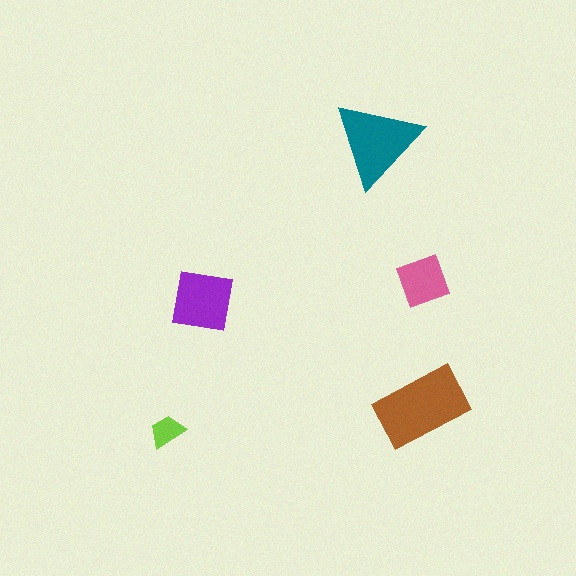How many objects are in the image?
There are 5 objects in the image.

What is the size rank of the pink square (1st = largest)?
4th.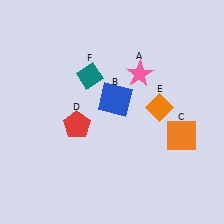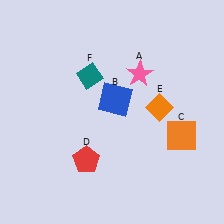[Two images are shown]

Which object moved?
The red pentagon (D) moved down.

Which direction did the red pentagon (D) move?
The red pentagon (D) moved down.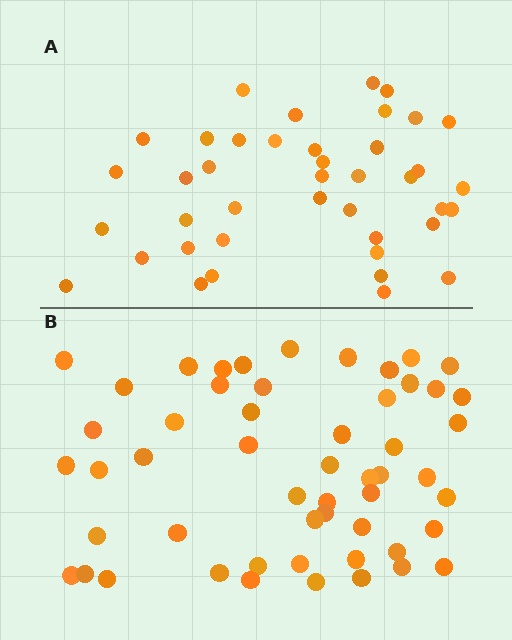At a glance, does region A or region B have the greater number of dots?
Region B (the bottom region) has more dots.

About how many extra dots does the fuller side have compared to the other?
Region B has roughly 12 or so more dots than region A.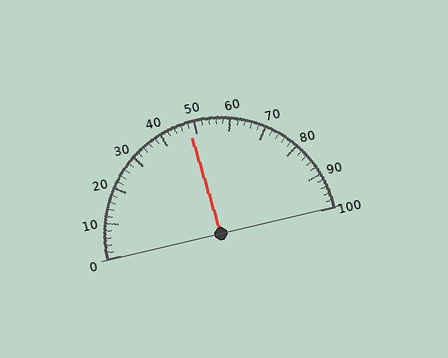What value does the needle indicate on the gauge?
The needle indicates approximately 48.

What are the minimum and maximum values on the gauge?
The gauge ranges from 0 to 100.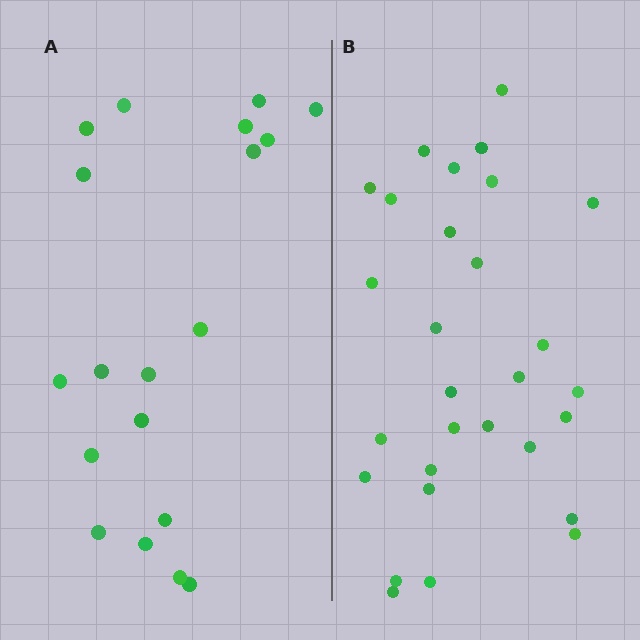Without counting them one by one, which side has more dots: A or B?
Region B (the right region) has more dots.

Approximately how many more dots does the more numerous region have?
Region B has roughly 10 or so more dots than region A.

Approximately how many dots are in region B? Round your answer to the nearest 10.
About 30 dots. (The exact count is 29, which rounds to 30.)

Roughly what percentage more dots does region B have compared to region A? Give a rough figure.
About 55% more.